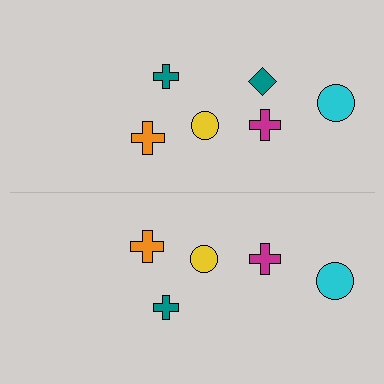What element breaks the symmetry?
A teal diamond is missing from the bottom side.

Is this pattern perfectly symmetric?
No, the pattern is not perfectly symmetric. A teal diamond is missing from the bottom side.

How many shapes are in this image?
There are 11 shapes in this image.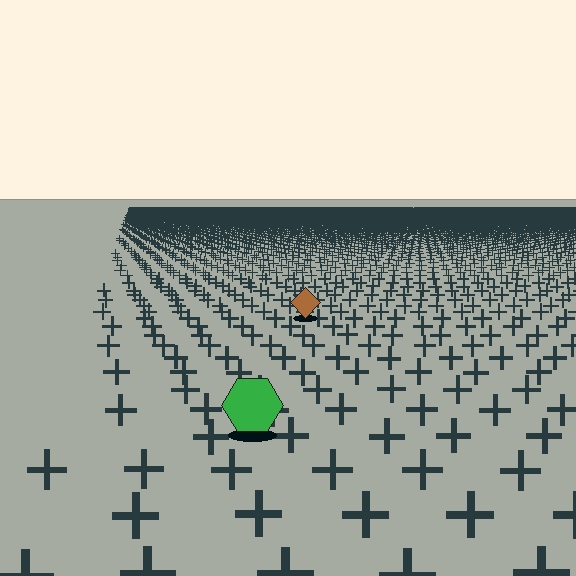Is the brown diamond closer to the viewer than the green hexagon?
No. The green hexagon is closer — you can tell from the texture gradient: the ground texture is coarser near it.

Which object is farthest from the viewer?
The brown diamond is farthest from the viewer. It appears smaller and the ground texture around it is denser.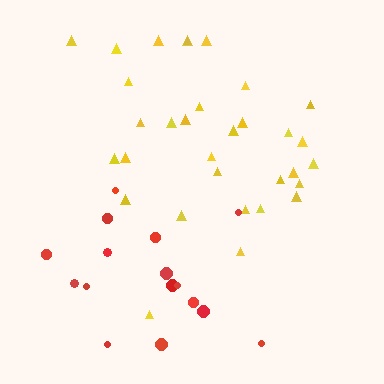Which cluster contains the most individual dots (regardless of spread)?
Yellow (32).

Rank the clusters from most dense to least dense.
yellow, red.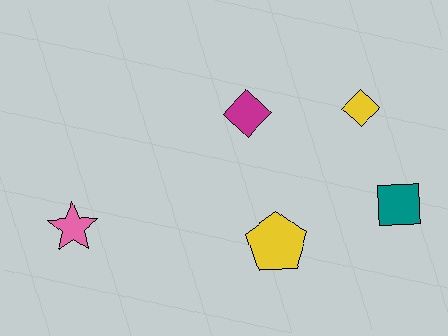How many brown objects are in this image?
There are no brown objects.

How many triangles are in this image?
There are no triangles.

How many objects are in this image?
There are 5 objects.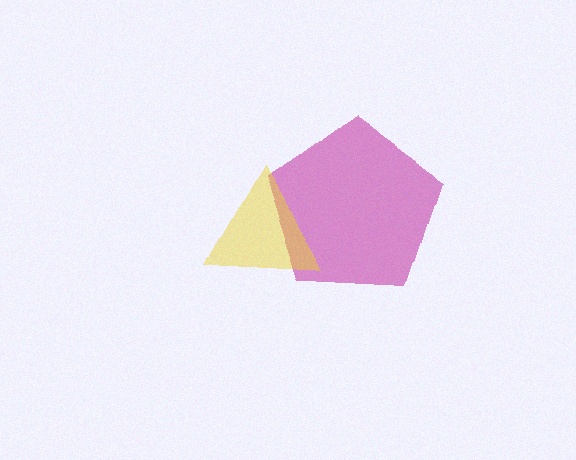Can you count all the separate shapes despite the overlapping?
Yes, there are 2 separate shapes.